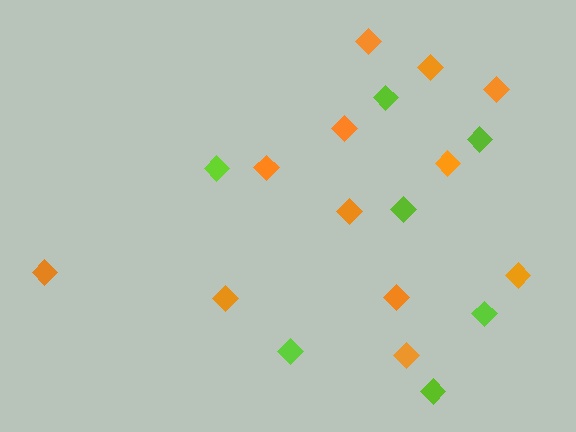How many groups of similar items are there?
There are 2 groups: one group of orange diamonds (12) and one group of lime diamonds (7).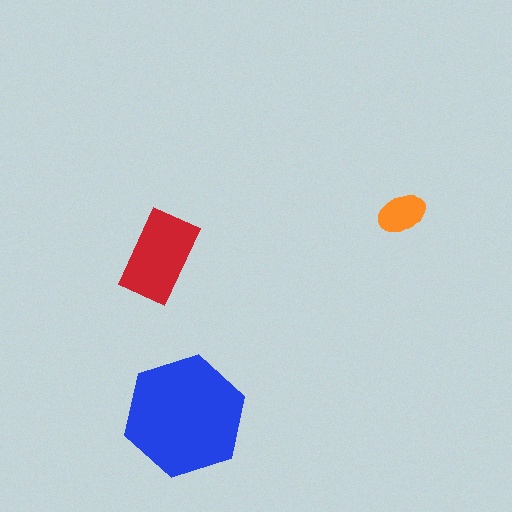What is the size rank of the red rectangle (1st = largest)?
2nd.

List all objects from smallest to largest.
The orange ellipse, the red rectangle, the blue hexagon.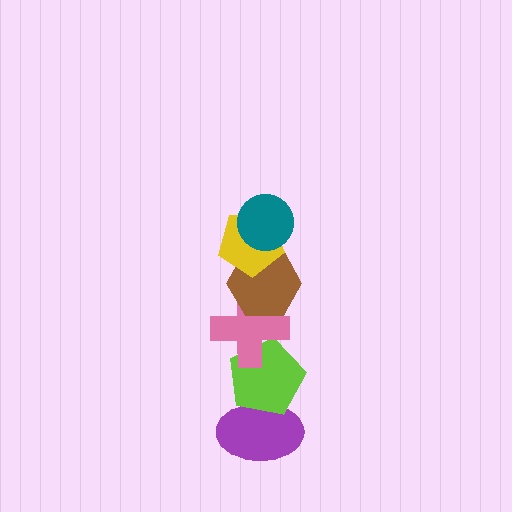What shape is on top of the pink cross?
The brown hexagon is on top of the pink cross.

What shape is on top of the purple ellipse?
The lime pentagon is on top of the purple ellipse.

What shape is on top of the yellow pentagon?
The teal circle is on top of the yellow pentagon.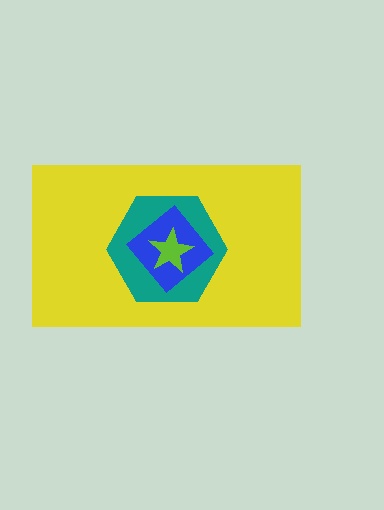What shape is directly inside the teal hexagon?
The blue diamond.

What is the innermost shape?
The lime star.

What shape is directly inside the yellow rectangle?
The teal hexagon.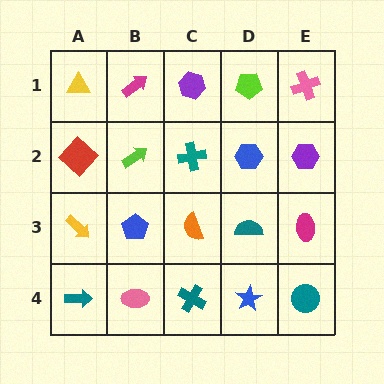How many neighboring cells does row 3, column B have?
4.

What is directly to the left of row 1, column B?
A yellow triangle.